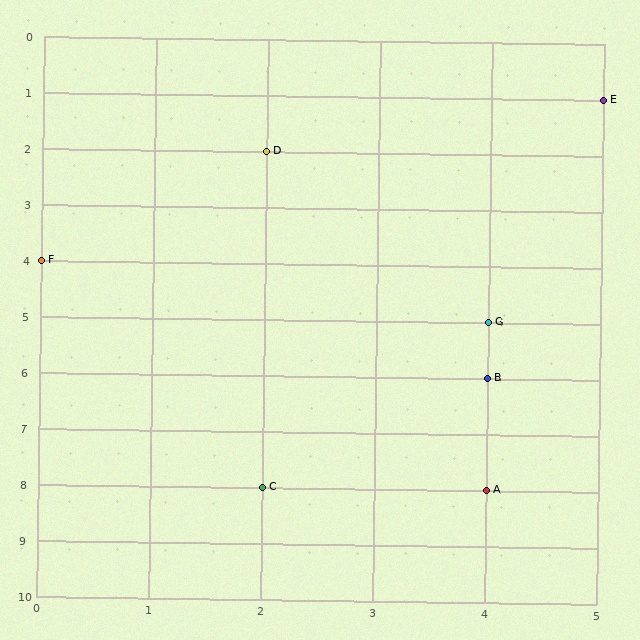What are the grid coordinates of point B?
Point B is at grid coordinates (4, 6).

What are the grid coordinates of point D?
Point D is at grid coordinates (2, 2).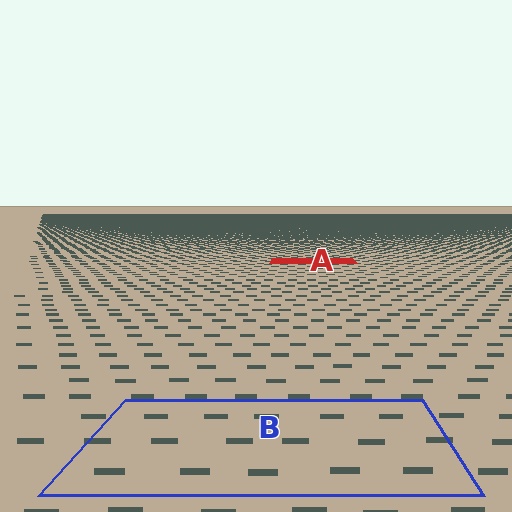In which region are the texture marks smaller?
The texture marks are smaller in region A, because it is farther away.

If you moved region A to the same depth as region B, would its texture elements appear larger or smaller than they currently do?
They would appear larger. At a closer depth, the same texture elements are projected at a bigger on-screen size.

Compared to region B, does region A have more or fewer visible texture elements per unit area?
Region A has more texture elements per unit area — they are packed more densely because it is farther away.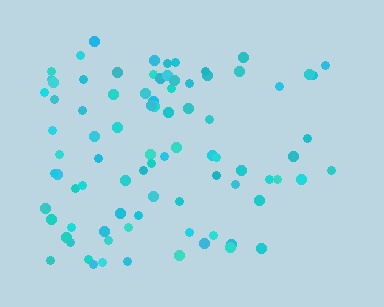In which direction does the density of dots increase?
From right to left, with the left side densest.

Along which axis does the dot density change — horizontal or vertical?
Horizontal.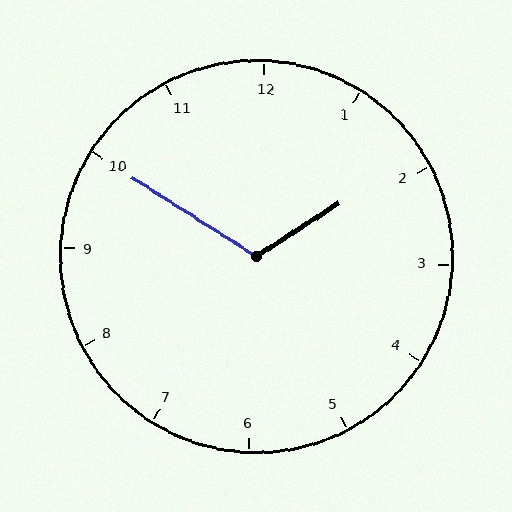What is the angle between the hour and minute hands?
Approximately 115 degrees.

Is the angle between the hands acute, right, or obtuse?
It is obtuse.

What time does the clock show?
1:50.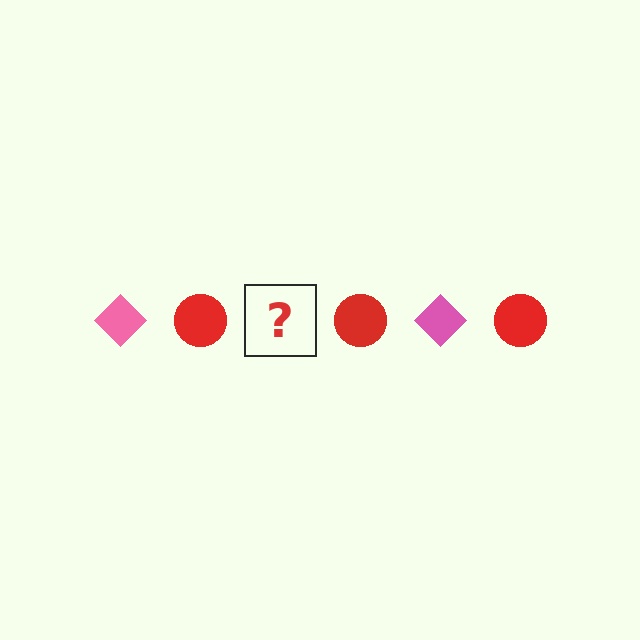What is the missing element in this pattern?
The missing element is a pink diamond.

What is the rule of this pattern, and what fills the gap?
The rule is that the pattern alternates between pink diamond and red circle. The gap should be filled with a pink diamond.